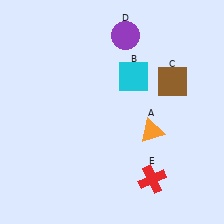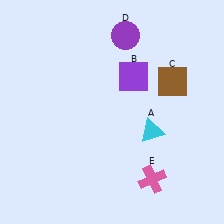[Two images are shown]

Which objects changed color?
A changed from orange to cyan. B changed from cyan to purple. E changed from red to pink.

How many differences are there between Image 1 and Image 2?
There are 3 differences between the two images.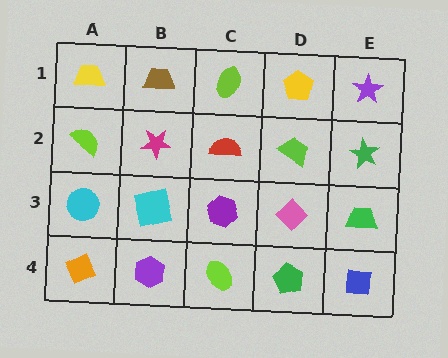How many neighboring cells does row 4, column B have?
3.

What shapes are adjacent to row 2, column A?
A yellow trapezoid (row 1, column A), a cyan circle (row 3, column A), a magenta star (row 2, column B).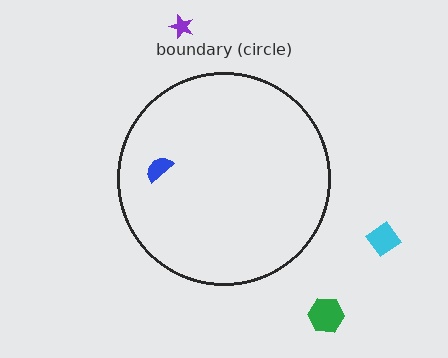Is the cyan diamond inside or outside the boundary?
Outside.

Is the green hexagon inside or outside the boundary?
Outside.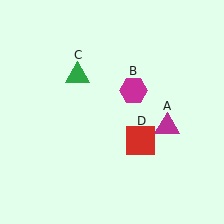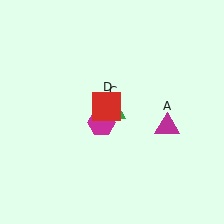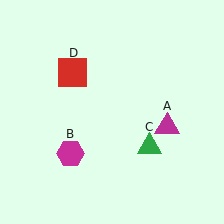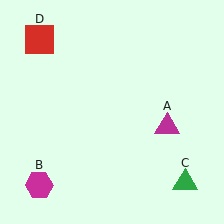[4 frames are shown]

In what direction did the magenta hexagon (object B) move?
The magenta hexagon (object B) moved down and to the left.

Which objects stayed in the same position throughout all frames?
Magenta triangle (object A) remained stationary.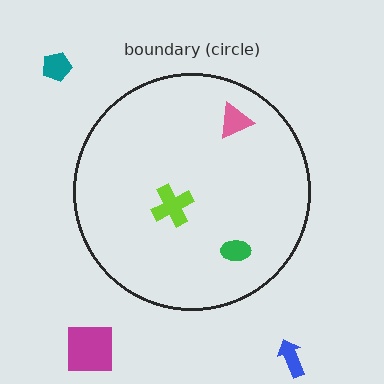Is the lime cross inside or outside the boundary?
Inside.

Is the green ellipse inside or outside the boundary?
Inside.